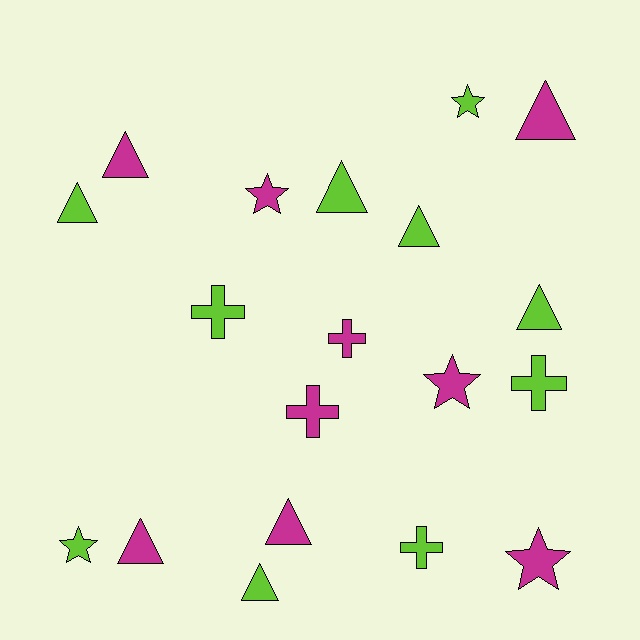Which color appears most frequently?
Lime, with 10 objects.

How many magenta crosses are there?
There are 2 magenta crosses.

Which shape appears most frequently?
Triangle, with 9 objects.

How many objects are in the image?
There are 19 objects.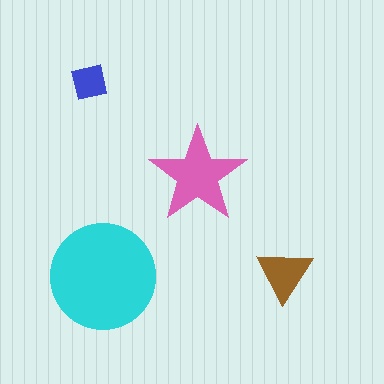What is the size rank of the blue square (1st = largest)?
4th.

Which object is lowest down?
The cyan circle is bottommost.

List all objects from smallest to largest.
The blue square, the brown triangle, the pink star, the cyan circle.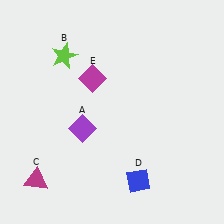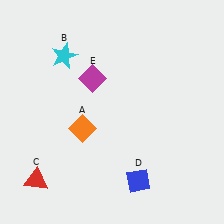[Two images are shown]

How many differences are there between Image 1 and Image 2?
There are 3 differences between the two images.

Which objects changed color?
A changed from purple to orange. B changed from lime to cyan. C changed from magenta to red.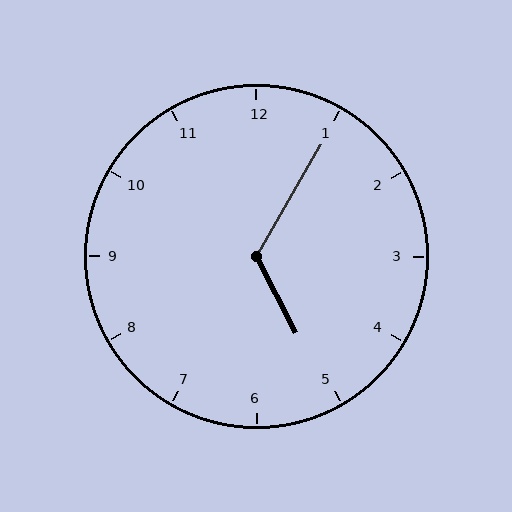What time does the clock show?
5:05.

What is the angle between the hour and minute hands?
Approximately 122 degrees.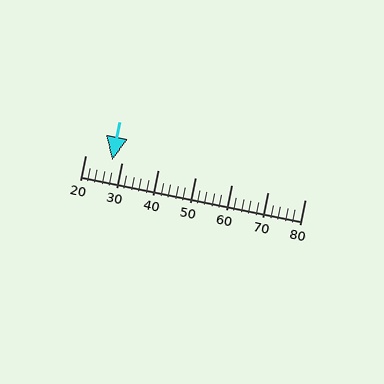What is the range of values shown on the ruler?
The ruler shows values from 20 to 80.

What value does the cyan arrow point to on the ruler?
The cyan arrow points to approximately 27.